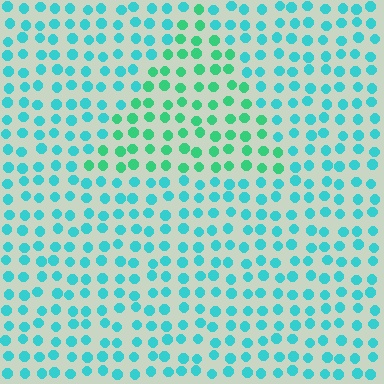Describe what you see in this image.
The image is filled with small cyan elements in a uniform arrangement. A triangle-shaped region is visible where the elements are tinted to a slightly different hue, forming a subtle color boundary.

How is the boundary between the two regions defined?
The boundary is defined purely by a slight shift in hue (about 33 degrees). Spacing, size, and orientation are identical on both sides.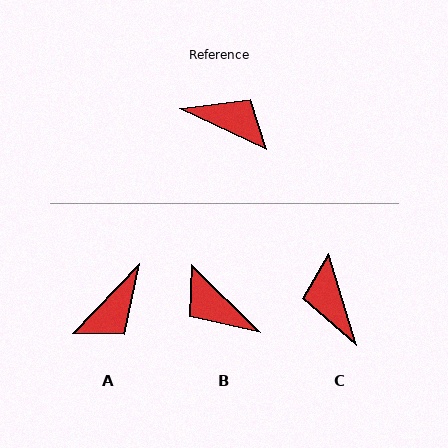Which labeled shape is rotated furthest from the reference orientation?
B, about 160 degrees away.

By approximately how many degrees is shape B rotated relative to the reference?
Approximately 160 degrees counter-clockwise.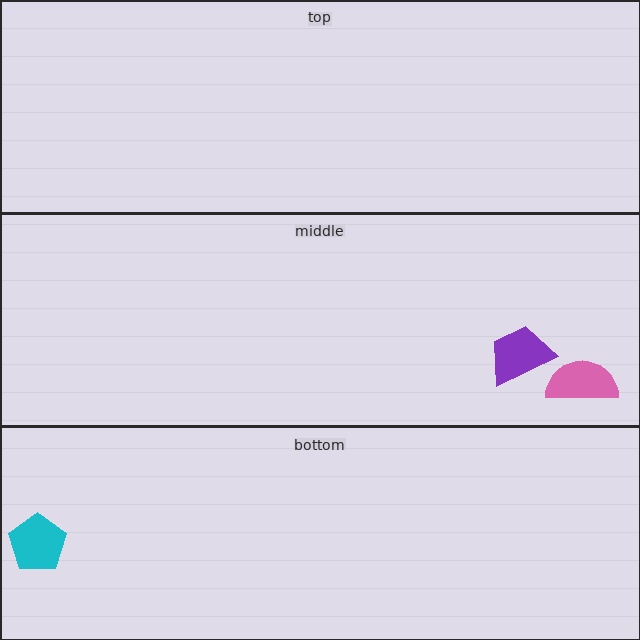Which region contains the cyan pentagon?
The bottom region.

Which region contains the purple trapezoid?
The middle region.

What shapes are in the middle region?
The purple trapezoid, the pink semicircle.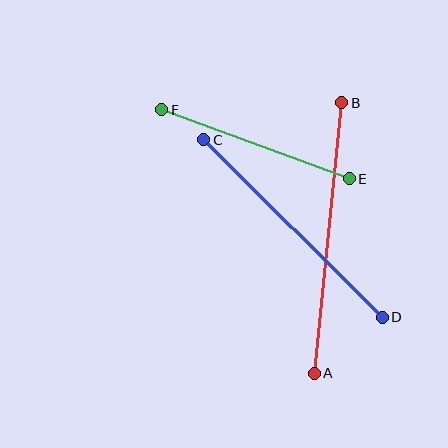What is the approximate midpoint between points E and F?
The midpoint is at approximately (256, 144) pixels.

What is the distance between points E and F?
The distance is approximately 200 pixels.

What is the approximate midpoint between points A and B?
The midpoint is at approximately (328, 238) pixels.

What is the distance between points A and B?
The distance is approximately 272 pixels.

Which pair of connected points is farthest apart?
Points A and B are farthest apart.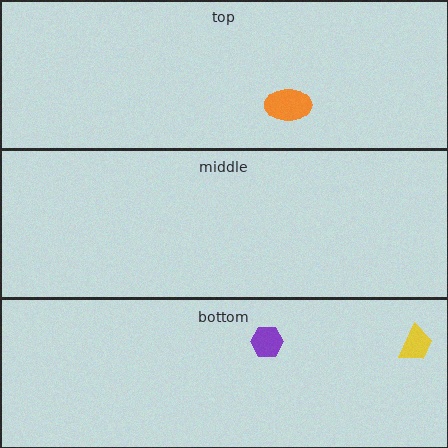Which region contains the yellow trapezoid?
The bottom region.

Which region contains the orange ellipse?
The top region.